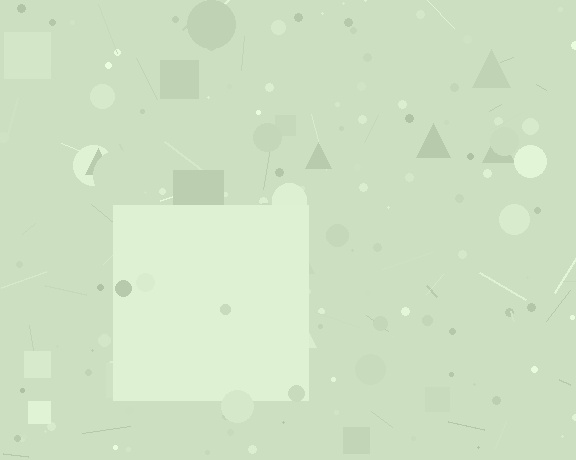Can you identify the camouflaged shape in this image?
The camouflaged shape is a square.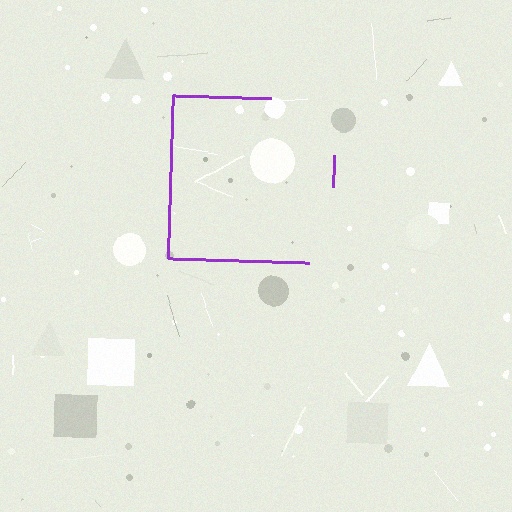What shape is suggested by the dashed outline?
The dashed outline suggests a square.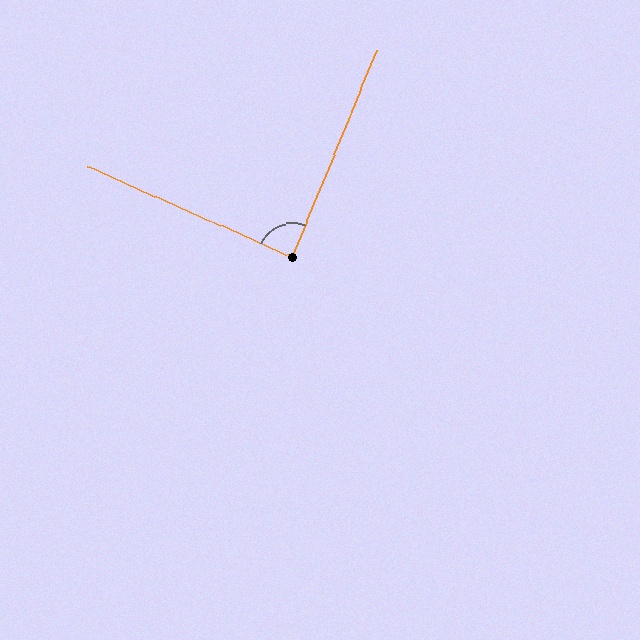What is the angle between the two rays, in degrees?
Approximately 89 degrees.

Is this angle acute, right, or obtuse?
It is approximately a right angle.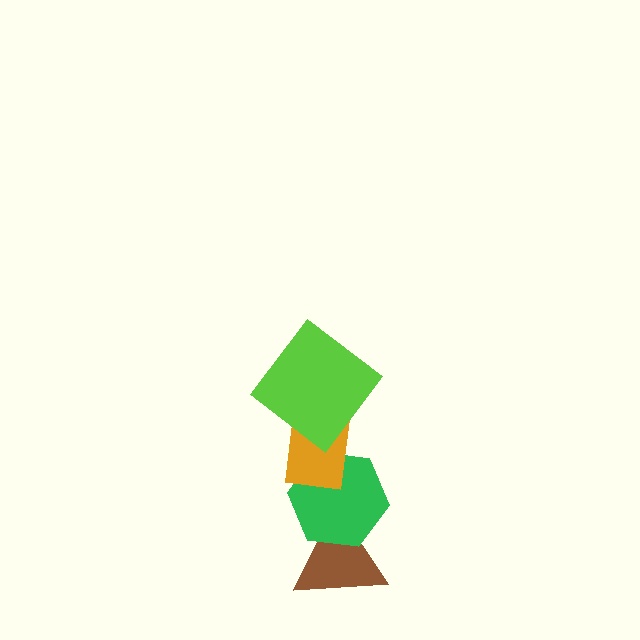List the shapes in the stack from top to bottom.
From top to bottom: the lime diamond, the orange rectangle, the green hexagon, the brown triangle.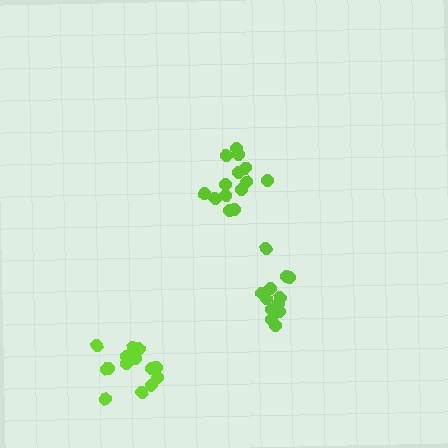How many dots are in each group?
Group 1: 14 dots, Group 2: 12 dots, Group 3: 14 dots (40 total).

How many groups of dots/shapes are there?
There are 3 groups.